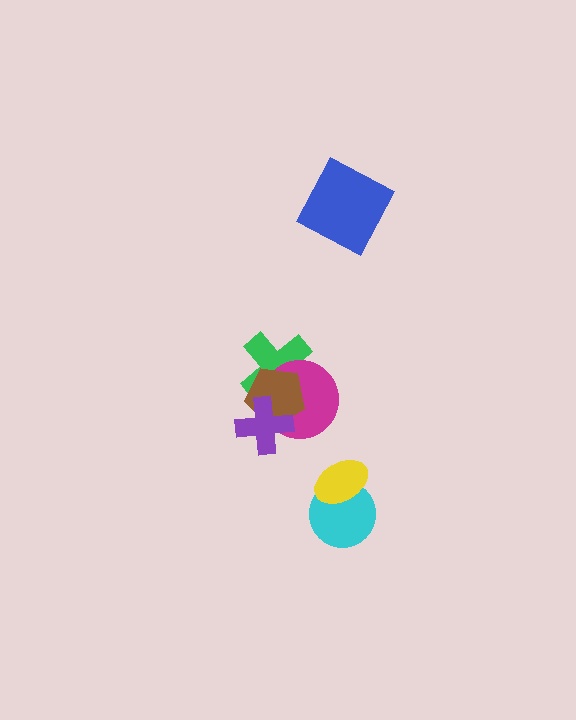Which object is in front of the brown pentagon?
The purple cross is in front of the brown pentagon.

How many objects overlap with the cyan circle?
1 object overlaps with the cyan circle.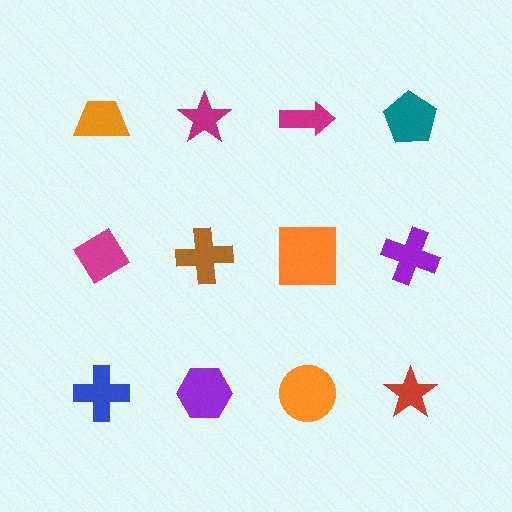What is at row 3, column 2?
A purple hexagon.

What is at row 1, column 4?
A teal pentagon.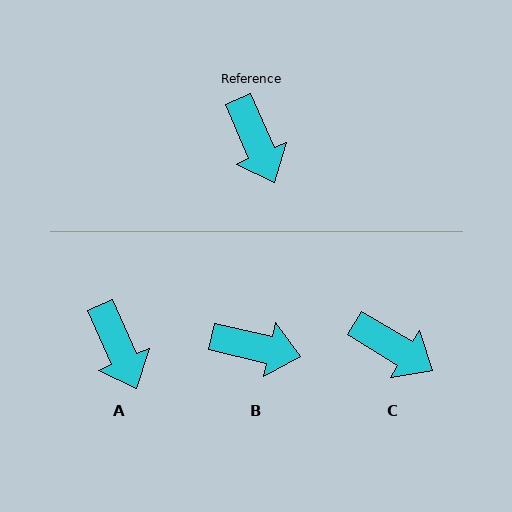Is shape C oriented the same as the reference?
No, it is off by about 35 degrees.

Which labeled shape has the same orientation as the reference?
A.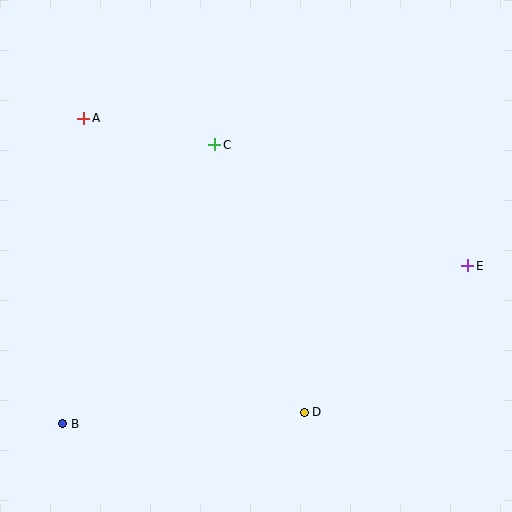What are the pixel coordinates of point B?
Point B is at (63, 424).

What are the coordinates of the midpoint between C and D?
The midpoint between C and D is at (260, 279).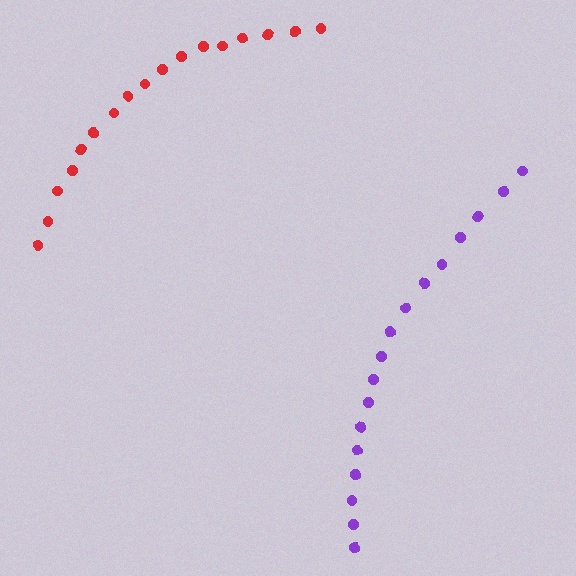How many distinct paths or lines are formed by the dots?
There are 2 distinct paths.